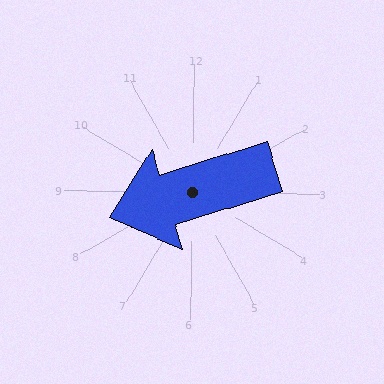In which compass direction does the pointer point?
West.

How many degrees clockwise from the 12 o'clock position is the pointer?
Approximately 252 degrees.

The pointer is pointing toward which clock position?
Roughly 8 o'clock.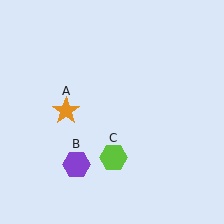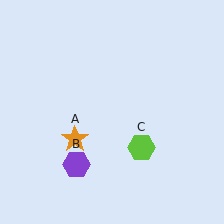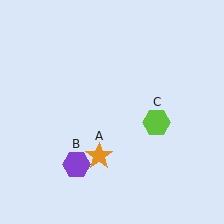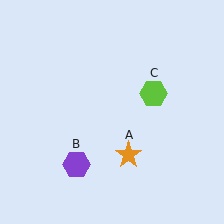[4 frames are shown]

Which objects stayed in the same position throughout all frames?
Purple hexagon (object B) remained stationary.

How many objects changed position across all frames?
2 objects changed position: orange star (object A), lime hexagon (object C).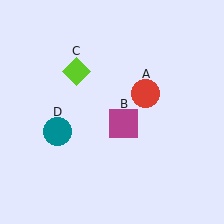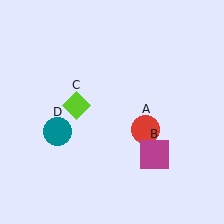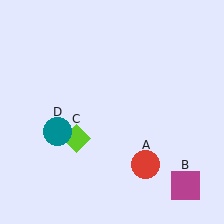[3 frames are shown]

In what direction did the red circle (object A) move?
The red circle (object A) moved down.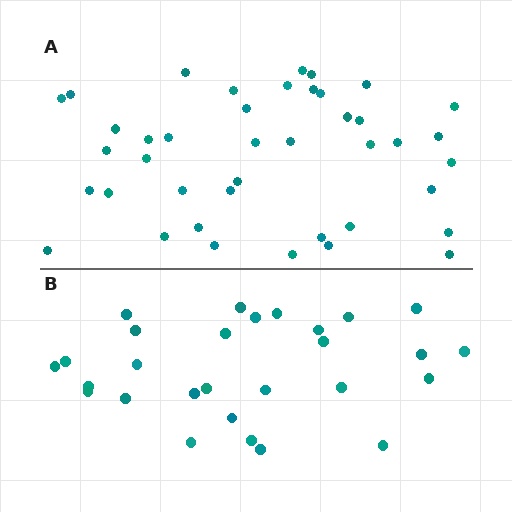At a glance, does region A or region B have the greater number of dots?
Region A (the top region) has more dots.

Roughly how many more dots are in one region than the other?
Region A has approximately 15 more dots than region B.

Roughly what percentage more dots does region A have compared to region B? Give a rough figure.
About 45% more.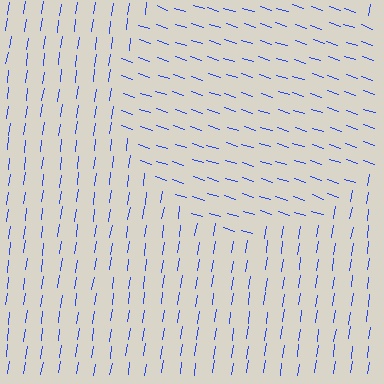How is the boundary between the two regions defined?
The boundary is defined purely by a change in line orientation (approximately 80 degrees difference). All lines are the same color and thickness.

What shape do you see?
I see a circle.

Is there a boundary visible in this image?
Yes, there is a texture boundary formed by a change in line orientation.